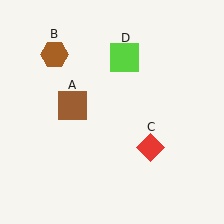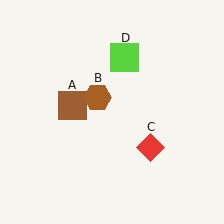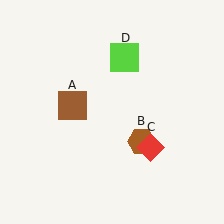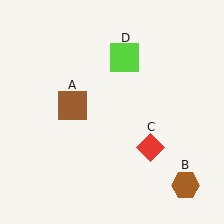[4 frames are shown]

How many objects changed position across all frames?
1 object changed position: brown hexagon (object B).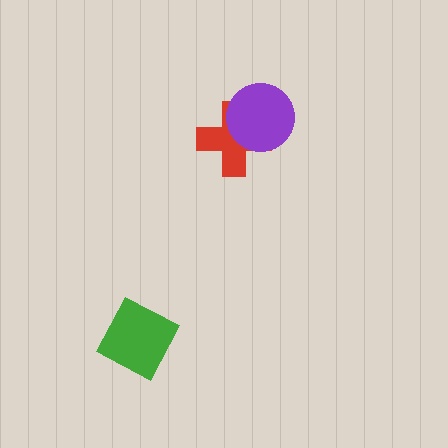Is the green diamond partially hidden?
No, no other shape covers it.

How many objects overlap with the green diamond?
0 objects overlap with the green diamond.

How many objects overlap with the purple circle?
1 object overlaps with the purple circle.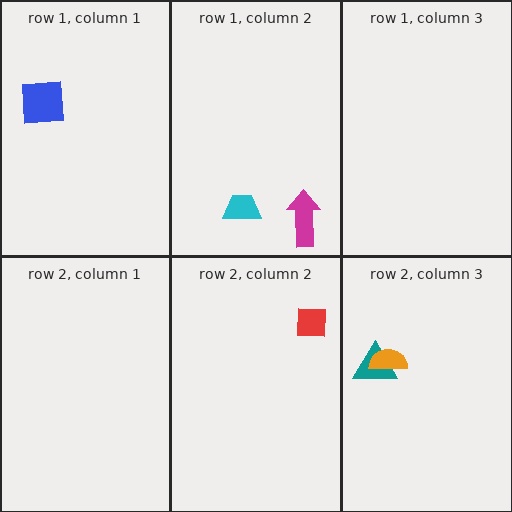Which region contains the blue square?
The row 1, column 1 region.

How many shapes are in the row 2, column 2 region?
1.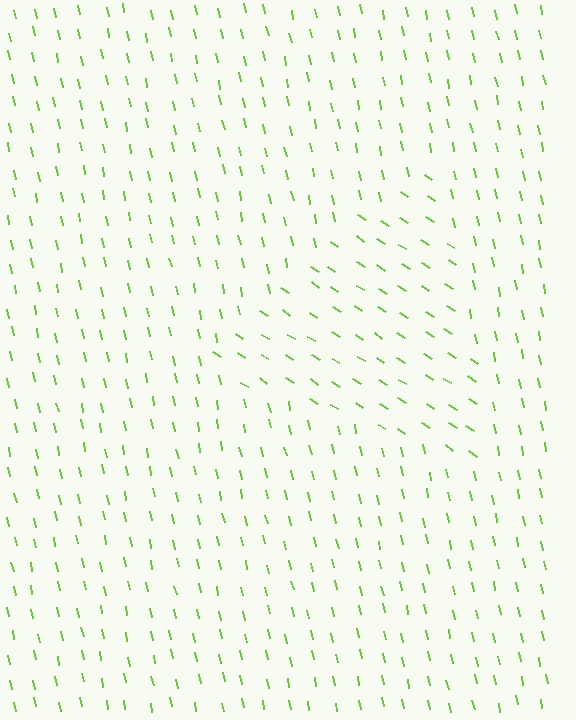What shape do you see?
I see a triangle.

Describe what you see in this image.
The image is filled with small lime line segments. A triangle region in the image has lines oriented differently from the surrounding lines, creating a visible texture boundary.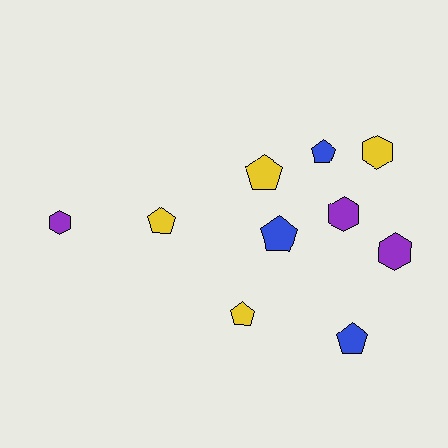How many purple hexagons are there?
There are 3 purple hexagons.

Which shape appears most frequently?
Pentagon, with 6 objects.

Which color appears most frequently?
Yellow, with 4 objects.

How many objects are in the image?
There are 10 objects.